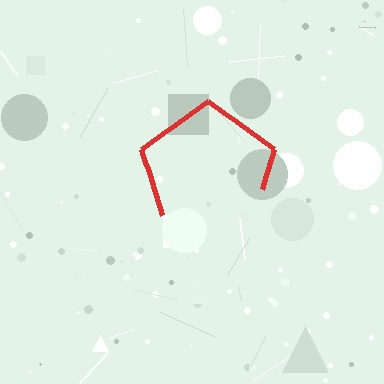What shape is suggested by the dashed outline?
The dashed outline suggests a pentagon.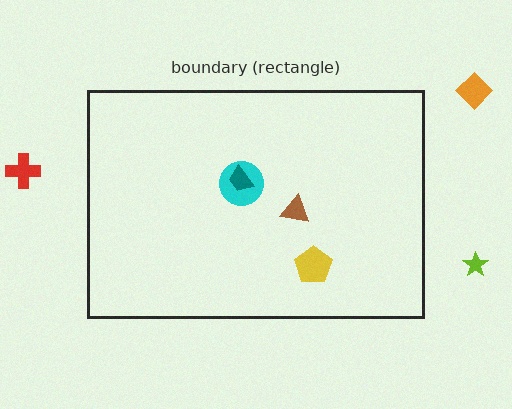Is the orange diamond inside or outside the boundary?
Outside.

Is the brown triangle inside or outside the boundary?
Inside.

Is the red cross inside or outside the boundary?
Outside.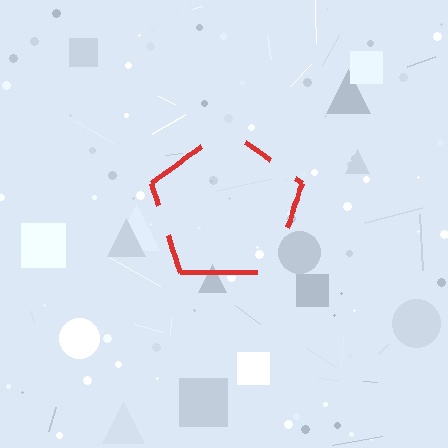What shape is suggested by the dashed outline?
The dashed outline suggests a pentagon.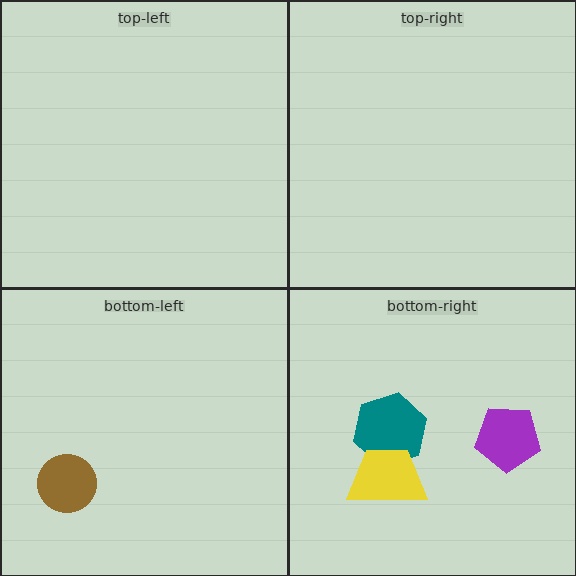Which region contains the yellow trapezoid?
The bottom-right region.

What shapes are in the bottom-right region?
The teal hexagon, the purple pentagon, the yellow trapezoid.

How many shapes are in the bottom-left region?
1.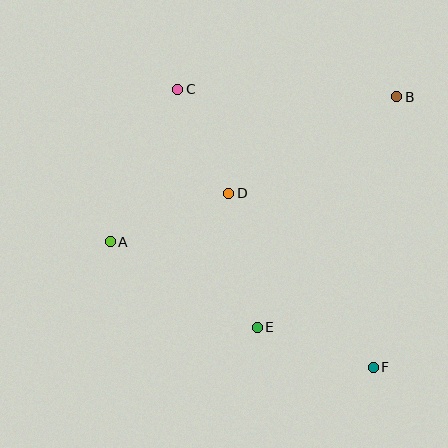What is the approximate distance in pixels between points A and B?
The distance between A and B is approximately 321 pixels.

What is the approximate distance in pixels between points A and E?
The distance between A and E is approximately 170 pixels.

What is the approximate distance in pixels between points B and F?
The distance between B and F is approximately 272 pixels.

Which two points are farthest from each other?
Points C and F are farthest from each other.